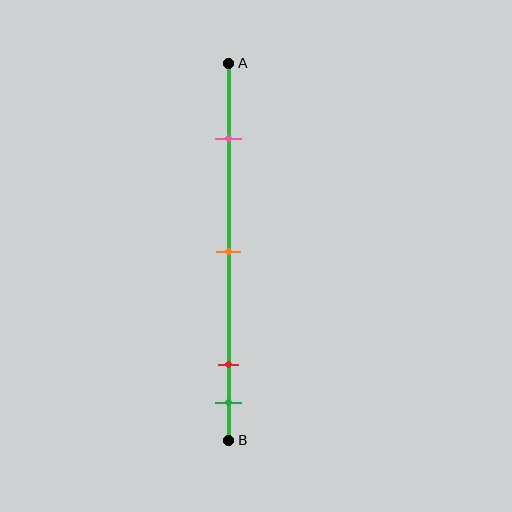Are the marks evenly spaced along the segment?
No, the marks are not evenly spaced.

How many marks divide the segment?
There are 4 marks dividing the segment.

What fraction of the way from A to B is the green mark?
The green mark is approximately 90% (0.9) of the way from A to B.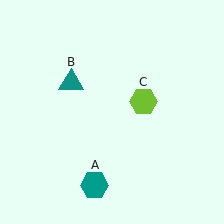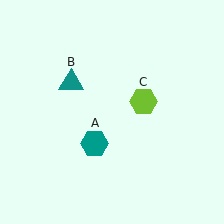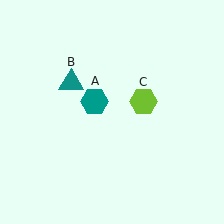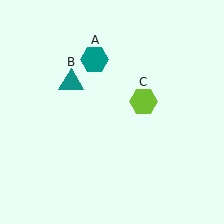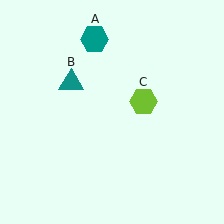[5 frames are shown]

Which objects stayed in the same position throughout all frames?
Teal triangle (object B) and lime hexagon (object C) remained stationary.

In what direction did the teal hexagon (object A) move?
The teal hexagon (object A) moved up.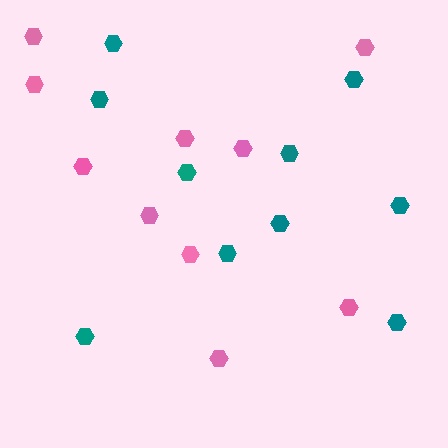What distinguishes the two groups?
There are 2 groups: one group of pink hexagons (10) and one group of teal hexagons (10).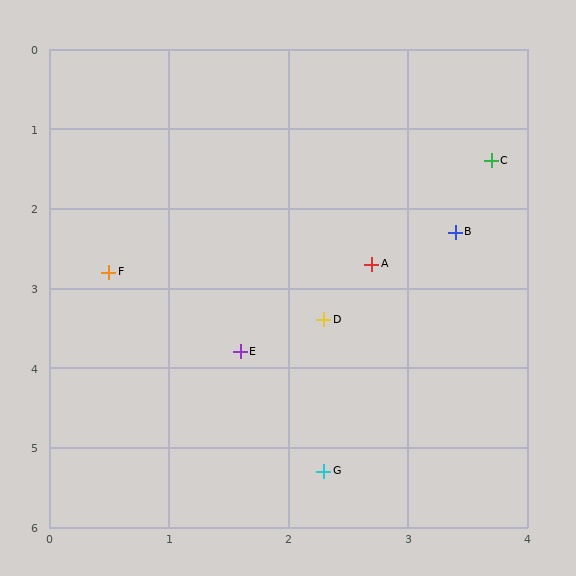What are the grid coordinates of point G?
Point G is at approximately (2.3, 5.3).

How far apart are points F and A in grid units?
Points F and A are about 2.2 grid units apart.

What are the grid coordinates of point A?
Point A is at approximately (2.7, 2.7).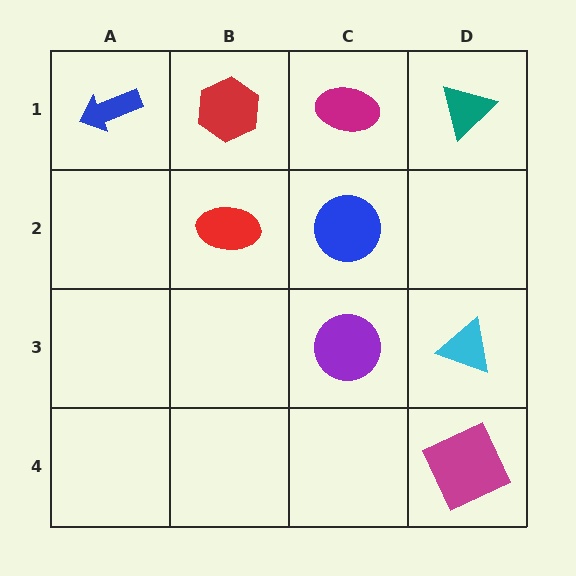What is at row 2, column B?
A red ellipse.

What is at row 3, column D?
A cyan triangle.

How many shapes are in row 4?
1 shape.